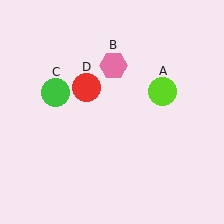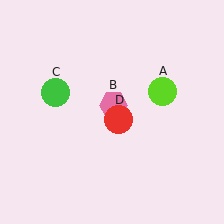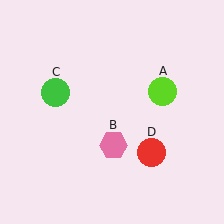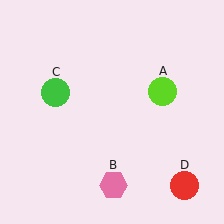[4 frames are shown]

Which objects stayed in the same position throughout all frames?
Lime circle (object A) and green circle (object C) remained stationary.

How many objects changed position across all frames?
2 objects changed position: pink hexagon (object B), red circle (object D).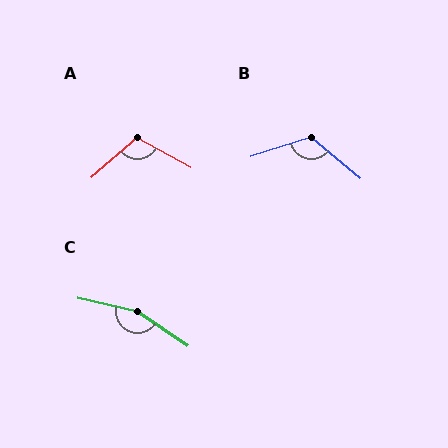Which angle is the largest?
C, at approximately 158 degrees.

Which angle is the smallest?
A, at approximately 110 degrees.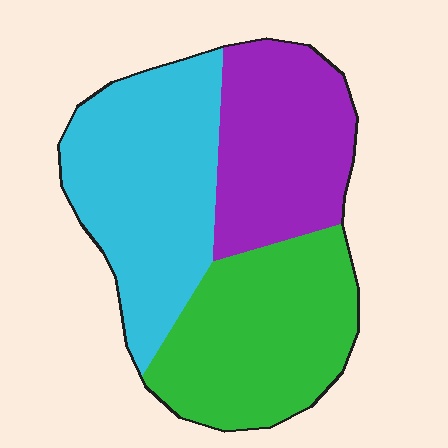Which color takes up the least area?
Purple, at roughly 30%.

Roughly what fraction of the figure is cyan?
Cyan covers 37% of the figure.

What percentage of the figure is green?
Green covers 34% of the figure.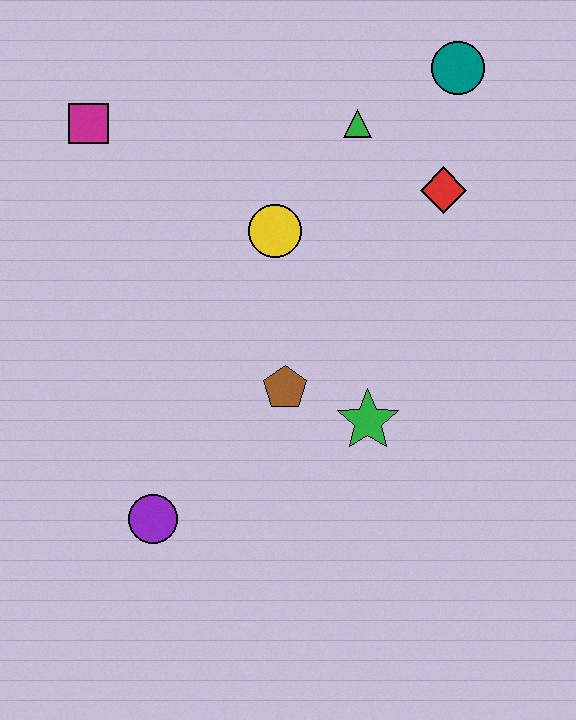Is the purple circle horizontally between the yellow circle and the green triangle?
No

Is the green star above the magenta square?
No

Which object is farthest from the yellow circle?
The purple circle is farthest from the yellow circle.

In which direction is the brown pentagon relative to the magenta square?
The brown pentagon is below the magenta square.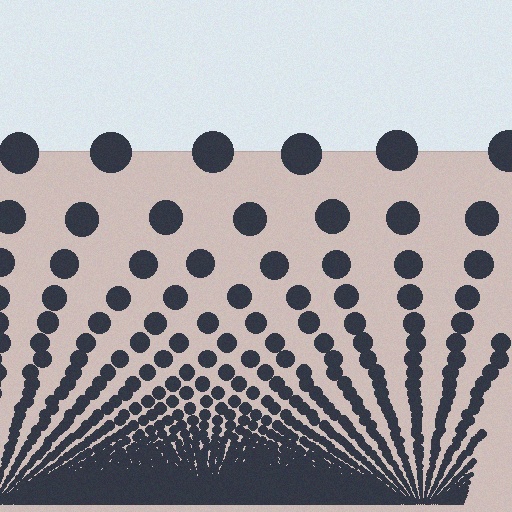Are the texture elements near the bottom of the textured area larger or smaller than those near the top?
Smaller. The gradient is inverted — elements near the bottom are smaller and denser.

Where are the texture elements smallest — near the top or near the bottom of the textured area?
Near the bottom.